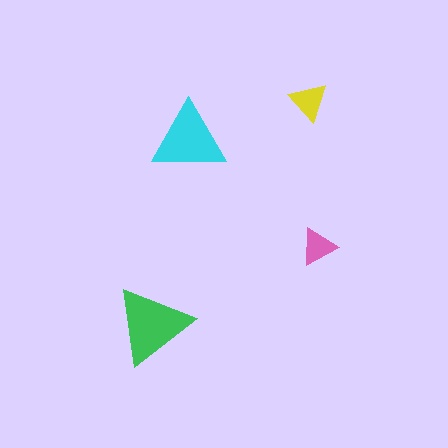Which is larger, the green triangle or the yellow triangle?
The green one.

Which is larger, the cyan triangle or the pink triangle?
The cyan one.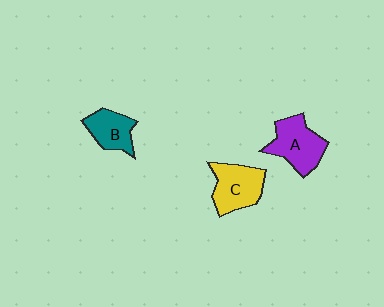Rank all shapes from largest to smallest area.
From largest to smallest: A (purple), C (yellow), B (teal).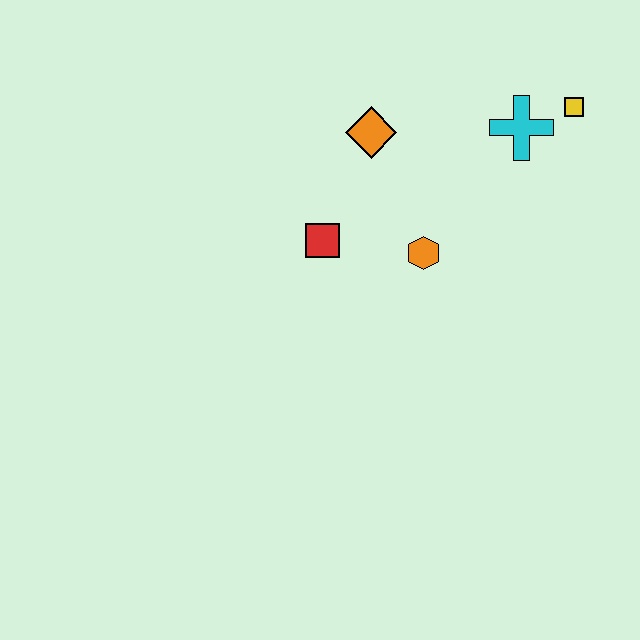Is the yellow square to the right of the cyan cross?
Yes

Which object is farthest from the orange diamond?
The yellow square is farthest from the orange diamond.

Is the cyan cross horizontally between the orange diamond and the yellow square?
Yes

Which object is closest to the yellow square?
The cyan cross is closest to the yellow square.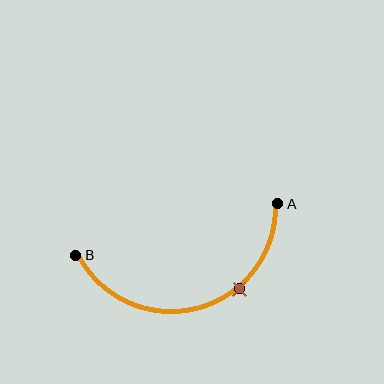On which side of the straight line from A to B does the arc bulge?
The arc bulges below the straight line connecting A and B.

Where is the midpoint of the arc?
The arc midpoint is the point on the curve farthest from the straight line joining A and B. It sits below that line.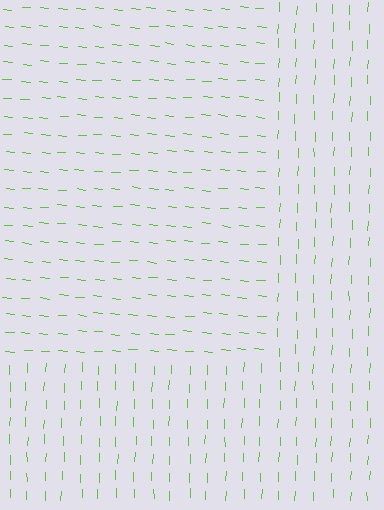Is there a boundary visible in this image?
Yes, there is a texture boundary formed by a change in line orientation.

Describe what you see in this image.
The image is filled with small lime line segments. A rectangle region in the image has lines oriented differently from the surrounding lines, creating a visible texture boundary.